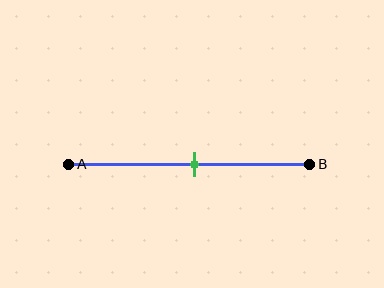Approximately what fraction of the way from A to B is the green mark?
The green mark is approximately 50% of the way from A to B.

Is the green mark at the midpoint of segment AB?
Yes, the mark is approximately at the midpoint.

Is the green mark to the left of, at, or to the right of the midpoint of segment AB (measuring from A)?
The green mark is approximately at the midpoint of segment AB.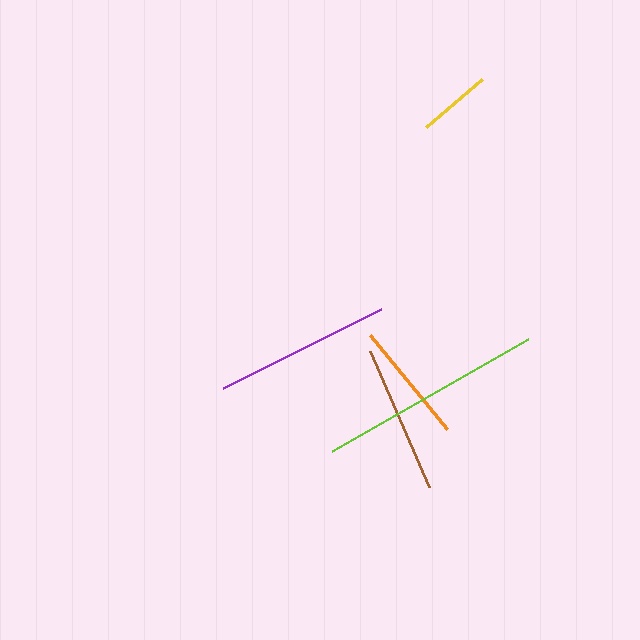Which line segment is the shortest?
The yellow line is the shortest at approximately 74 pixels.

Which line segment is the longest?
The lime line is the longest at approximately 225 pixels.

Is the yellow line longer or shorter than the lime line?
The lime line is longer than the yellow line.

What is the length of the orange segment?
The orange segment is approximately 122 pixels long.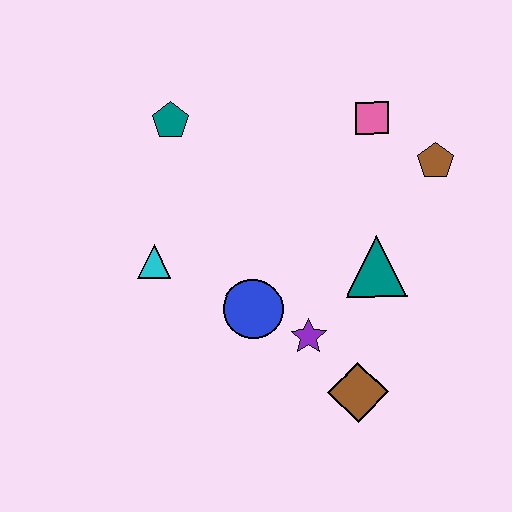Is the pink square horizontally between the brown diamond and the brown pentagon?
Yes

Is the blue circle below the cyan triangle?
Yes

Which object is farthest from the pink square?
The brown diamond is farthest from the pink square.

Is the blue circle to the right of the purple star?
No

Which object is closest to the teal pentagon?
The cyan triangle is closest to the teal pentagon.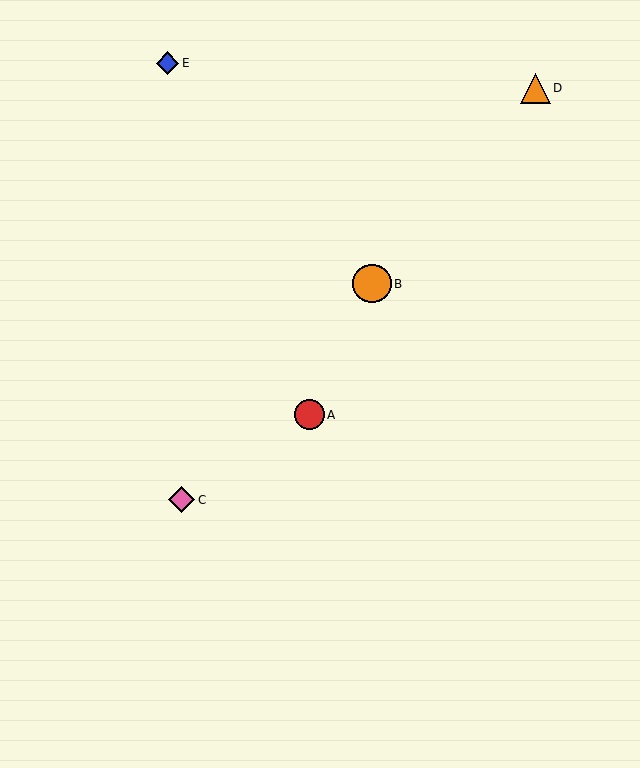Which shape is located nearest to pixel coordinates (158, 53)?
The blue diamond (labeled E) at (168, 63) is nearest to that location.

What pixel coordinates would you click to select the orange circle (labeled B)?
Click at (372, 284) to select the orange circle B.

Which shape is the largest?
The orange circle (labeled B) is the largest.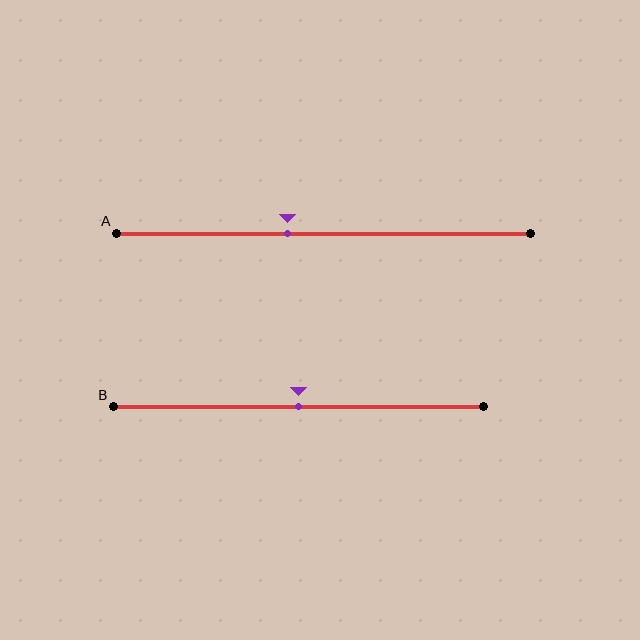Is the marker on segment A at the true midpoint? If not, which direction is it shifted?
No, the marker on segment A is shifted to the left by about 9% of the segment length.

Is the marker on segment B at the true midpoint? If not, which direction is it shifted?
Yes, the marker on segment B is at the true midpoint.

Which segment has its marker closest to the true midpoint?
Segment B has its marker closest to the true midpoint.